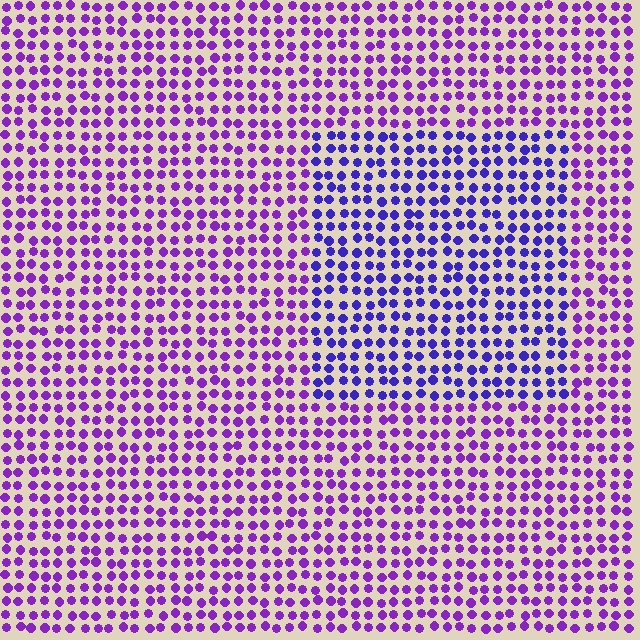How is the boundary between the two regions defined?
The boundary is defined purely by a slight shift in hue (about 30 degrees). Spacing, size, and orientation are identical on both sides.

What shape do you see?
I see a rectangle.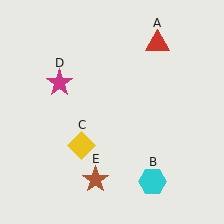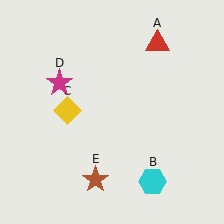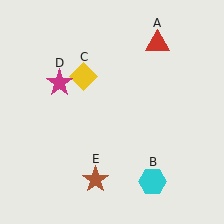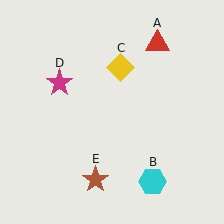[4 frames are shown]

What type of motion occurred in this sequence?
The yellow diamond (object C) rotated clockwise around the center of the scene.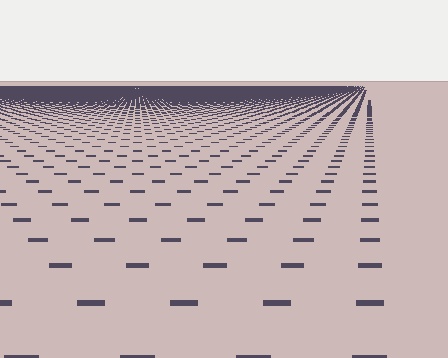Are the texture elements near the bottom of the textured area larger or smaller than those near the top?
Larger. Near the bottom, elements are closer to the viewer and appear at a bigger on-screen size.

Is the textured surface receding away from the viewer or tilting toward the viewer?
The surface is receding away from the viewer. Texture elements get smaller and denser toward the top.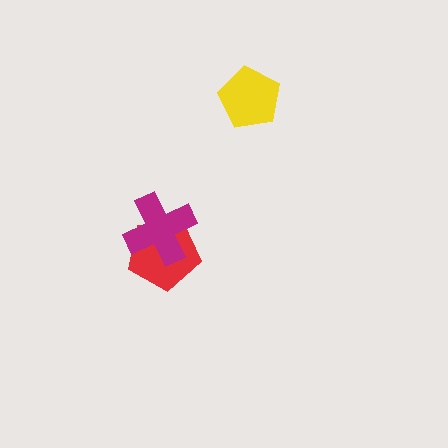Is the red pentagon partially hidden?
Yes, it is partially covered by another shape.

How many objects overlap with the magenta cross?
1 object overlaps with the magenta cross.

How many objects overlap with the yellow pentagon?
0 objects overlap with the yellow pentagon.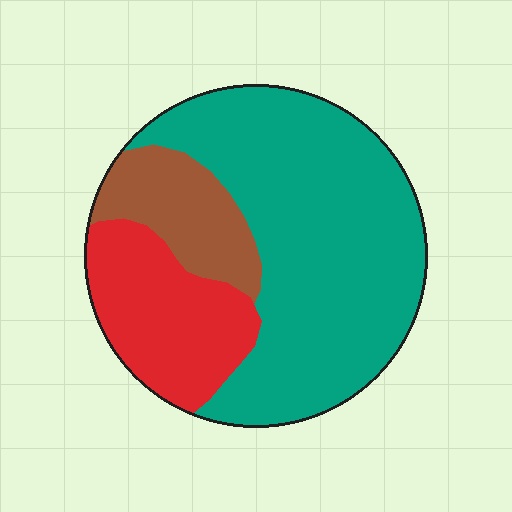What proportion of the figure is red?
Red covers 23% of the figure.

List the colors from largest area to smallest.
From largest to smallest: teal, red, brown.